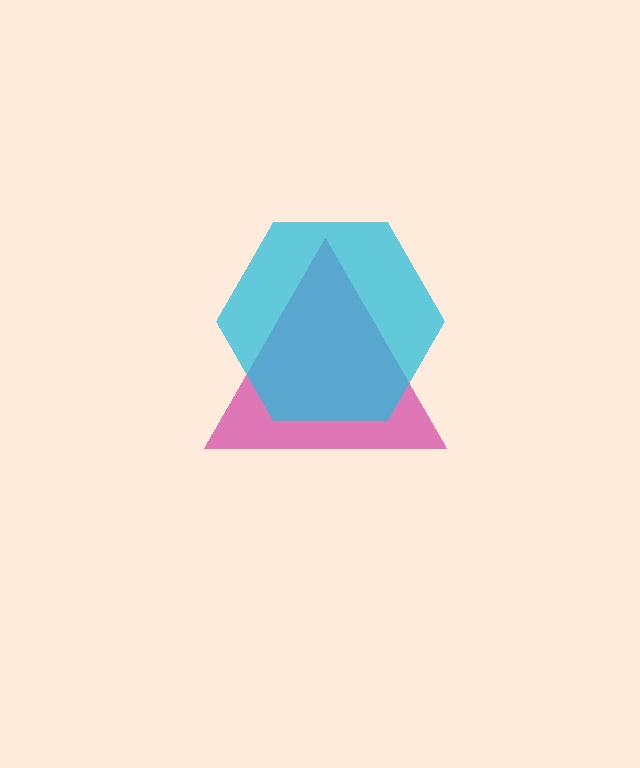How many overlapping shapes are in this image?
There are 2 overlapping shapes in the image.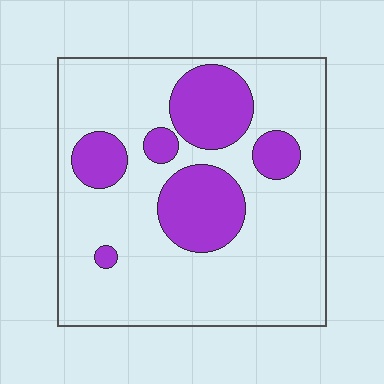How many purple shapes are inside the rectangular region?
6.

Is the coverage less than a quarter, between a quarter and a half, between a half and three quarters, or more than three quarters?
Less than a quarter.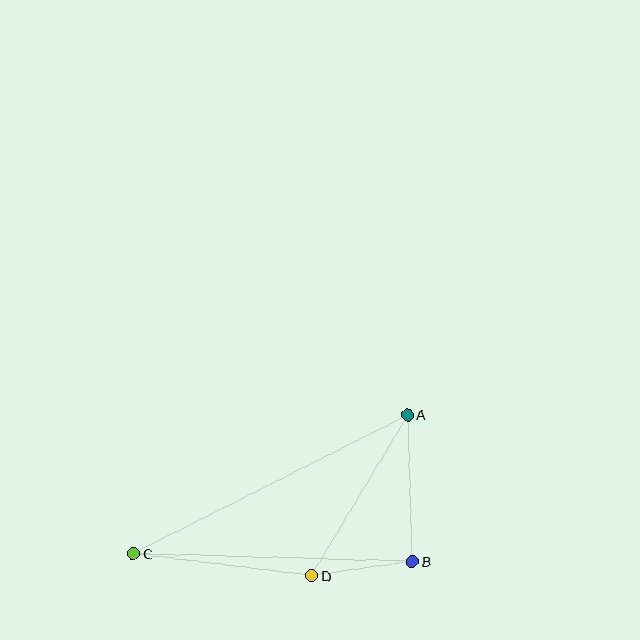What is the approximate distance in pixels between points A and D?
The distance between A and D is approximately 187 pixels.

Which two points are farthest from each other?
Points A and C are farthest from each other.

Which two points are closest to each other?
Points B and D are closest to each other.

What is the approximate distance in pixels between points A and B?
The distance between A and B is approximately 147 pixels.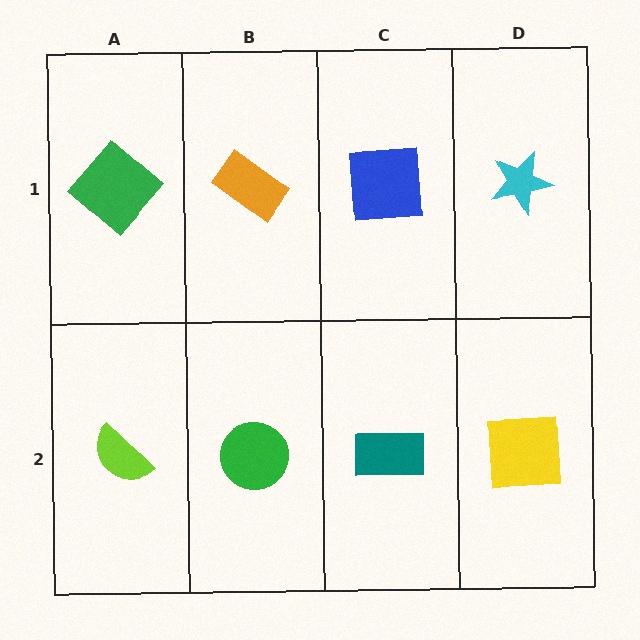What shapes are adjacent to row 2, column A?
A green diamond (row 1, column A), a green circle (row 2, column B).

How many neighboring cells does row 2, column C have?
3.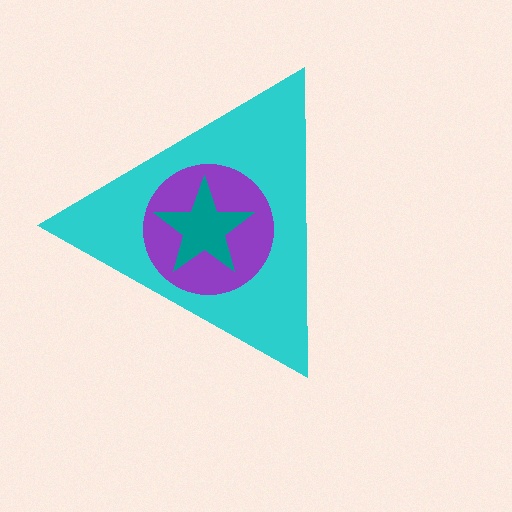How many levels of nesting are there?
3.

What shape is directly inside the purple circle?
The teal star.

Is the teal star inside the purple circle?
Yes.